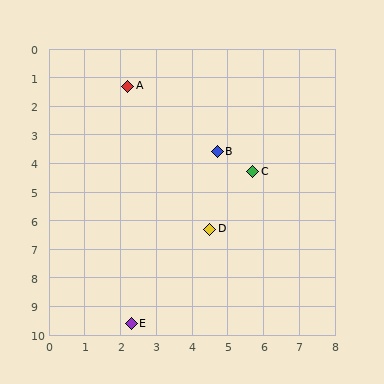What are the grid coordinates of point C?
Point C is at approximately (5.7, 4.3).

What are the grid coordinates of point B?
Point B is at approximately (4.7, 3.6).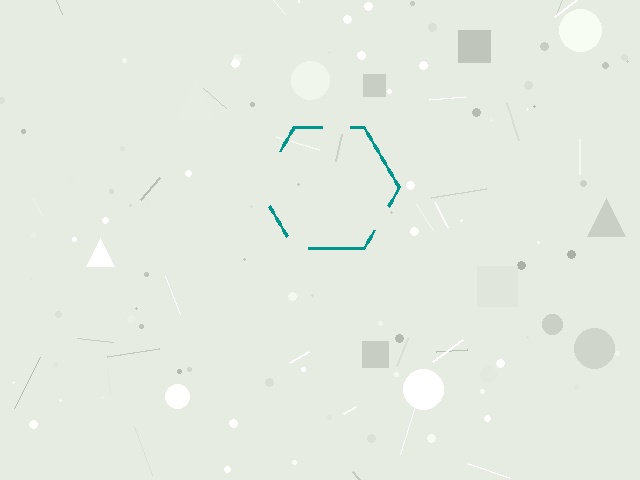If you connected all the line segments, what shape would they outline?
They would outline a hexagon.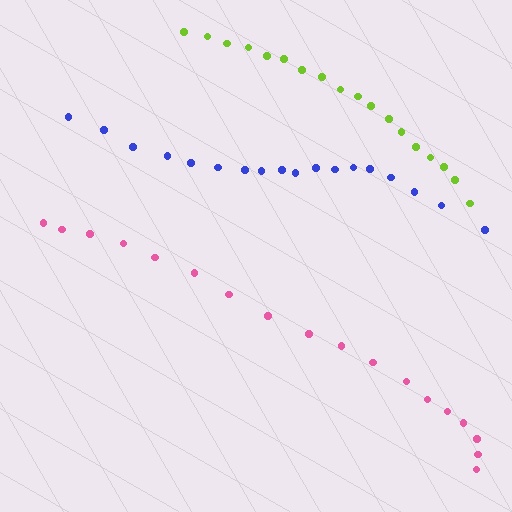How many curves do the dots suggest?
There are 3 distinct paths.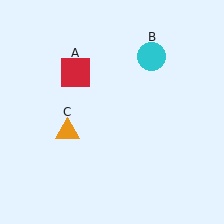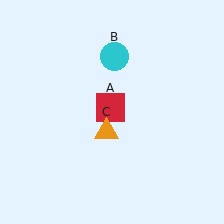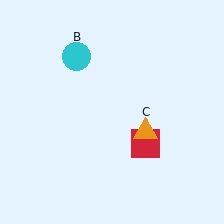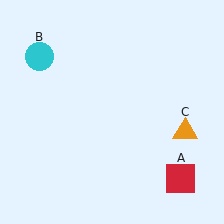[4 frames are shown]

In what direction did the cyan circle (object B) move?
The cyan circle (object B) moved left.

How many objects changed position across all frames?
3 objects changed position: red square (object A), cyan circle (object B), orange triangle (object C).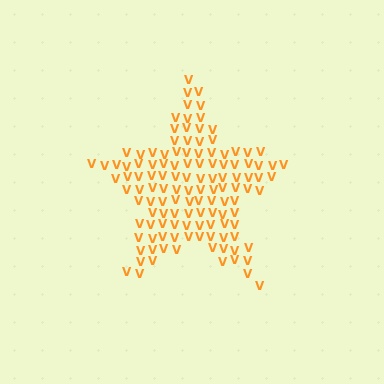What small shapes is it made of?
It is made of small letter V's.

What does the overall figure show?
The overall figure shows a star.